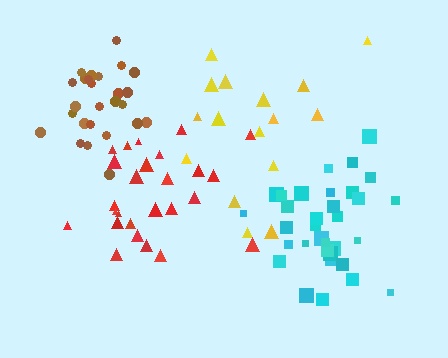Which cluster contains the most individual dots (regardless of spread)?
Cyan (34).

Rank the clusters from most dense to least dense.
brown, cyan, red, yellow.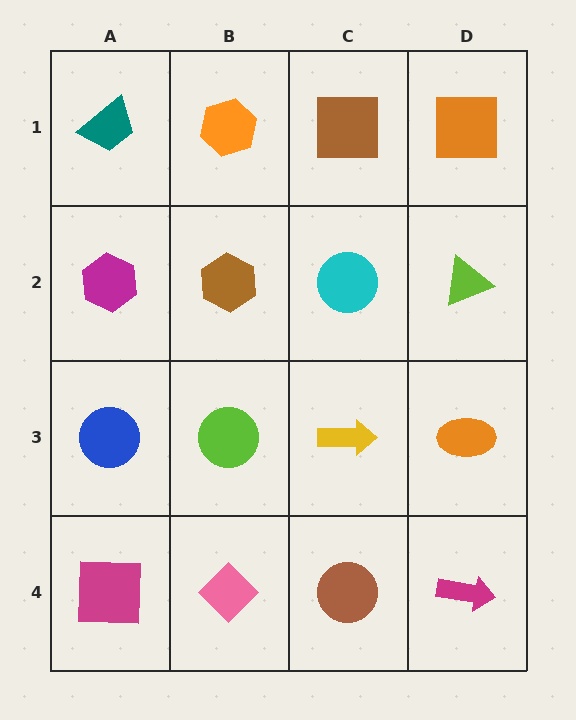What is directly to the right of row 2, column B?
A cyan circle.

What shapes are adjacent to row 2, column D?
An orange square (row 1, column D), an orange ellipse (row 3, column D), a cyan circle (row 2, column C).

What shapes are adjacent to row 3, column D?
A lime triangle (row 2, column D), a magenta arrow (row 4, column D), a yellow arrow (row 3, column C).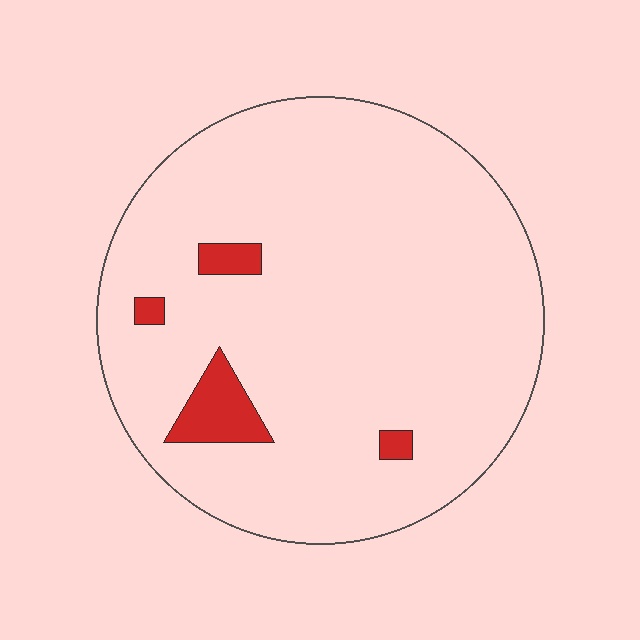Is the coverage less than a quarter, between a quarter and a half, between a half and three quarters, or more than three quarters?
Less than a quarter.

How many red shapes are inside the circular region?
4.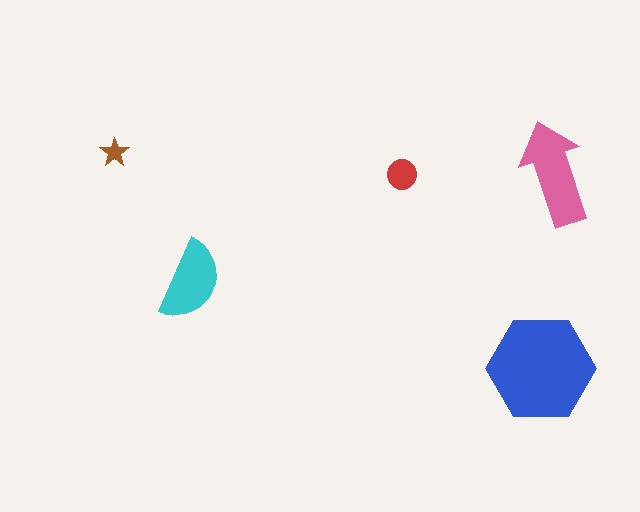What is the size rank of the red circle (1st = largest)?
4th.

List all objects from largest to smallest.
The blue hexagon, the pink arrow, the cyan semicircle, the red circle, the brown star.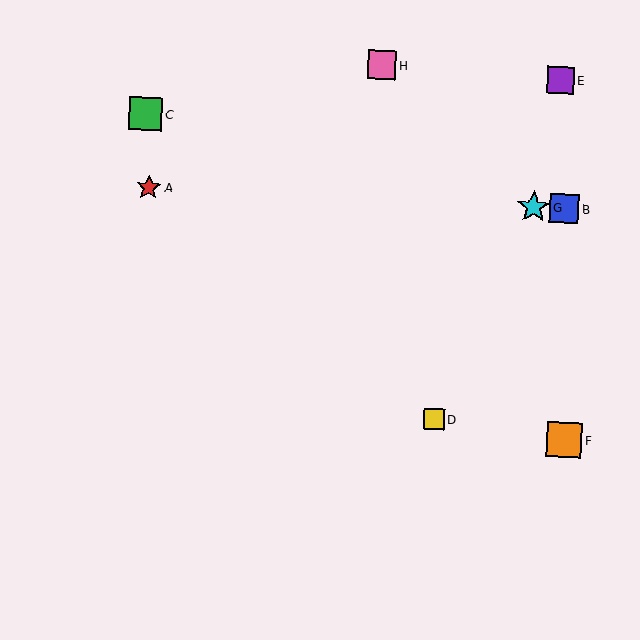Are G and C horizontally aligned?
No, G is at y≈207 and C is at y≈114.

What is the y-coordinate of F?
Object F is at y≈439.